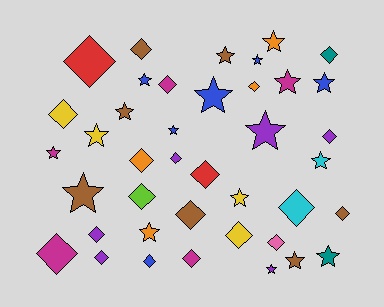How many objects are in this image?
There are 40 objects.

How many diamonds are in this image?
There are 21 diamonds.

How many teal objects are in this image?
There are 2 teal objects.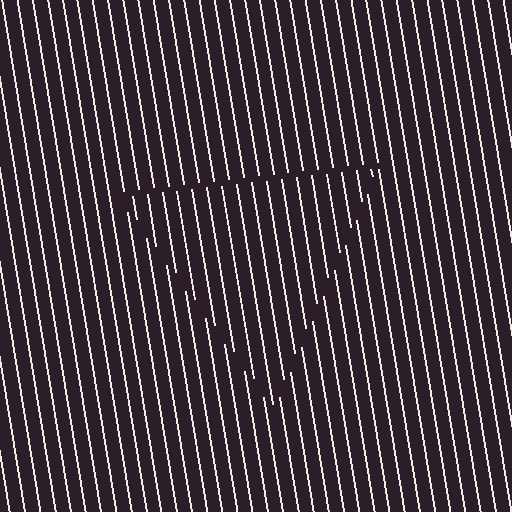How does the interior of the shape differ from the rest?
The interior of the shape contains the same grating, shifted by half a period — the contour is defined by the phase discontinuity where line-ends from the inner and outer gratings abut.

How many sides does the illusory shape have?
3 sides — the line-ends trace a triangle.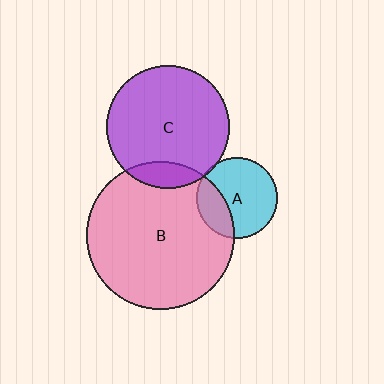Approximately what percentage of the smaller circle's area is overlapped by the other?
Approximately 5%.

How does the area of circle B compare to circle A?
Approximately 3.3 times.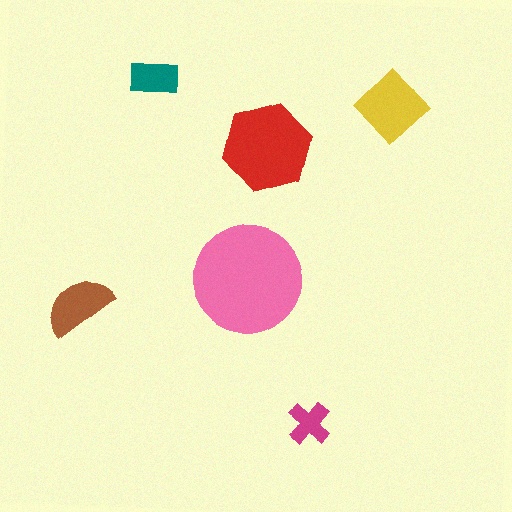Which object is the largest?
The pink circle.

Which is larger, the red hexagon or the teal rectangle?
The red hexagon.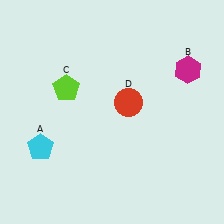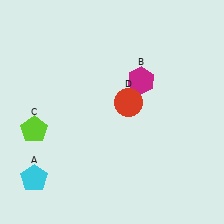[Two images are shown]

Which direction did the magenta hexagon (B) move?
The magenta hexagon (B) moved left.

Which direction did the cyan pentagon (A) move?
The cyan pentagon (A) moved down.